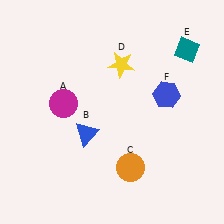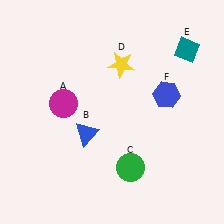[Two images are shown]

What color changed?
The circle (C) changed from orange in Image 1 to green in Image 2.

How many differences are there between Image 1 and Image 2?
There is 1 difference between the two images.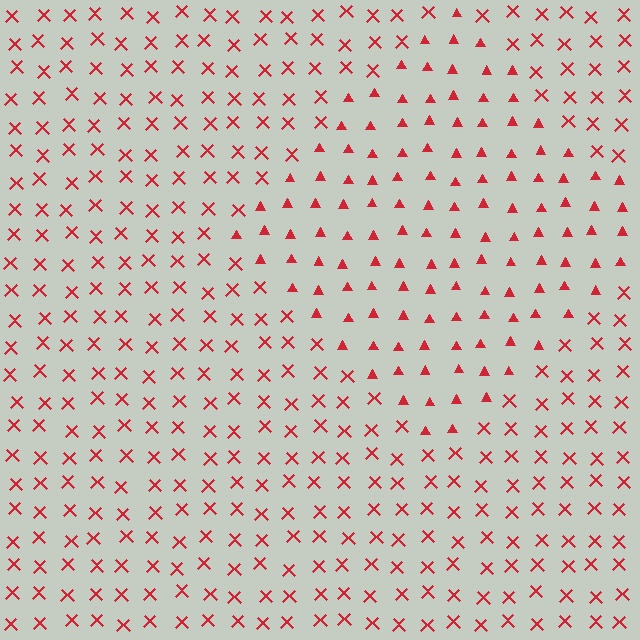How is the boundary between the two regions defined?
The boundary is defined by a change in element shape: triangles inside vs. X marks outside. All elements share the same color and spacing.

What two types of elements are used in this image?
The image uses triangles inside the diamond region and X marks outside it.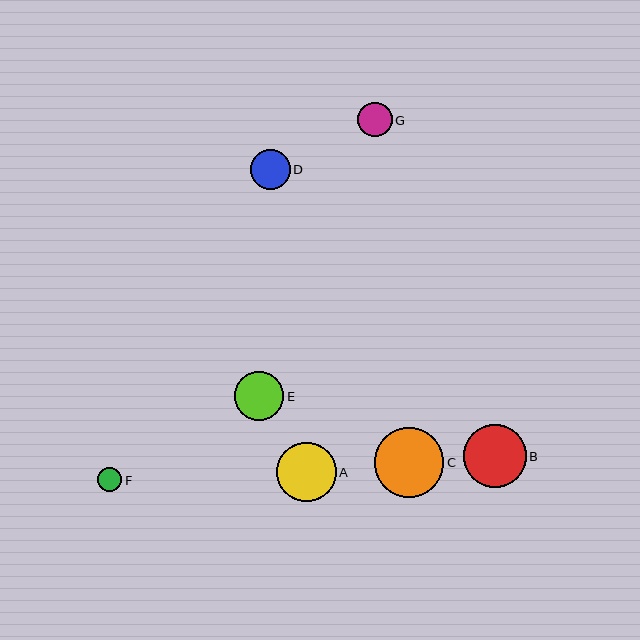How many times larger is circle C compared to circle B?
Circle C is approximately 1.1 times the size of circle B.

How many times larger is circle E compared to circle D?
Circle E is approximately 1.2 times the size of circle D.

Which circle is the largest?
Circle C is the largest with a size of approximately 70 pixels.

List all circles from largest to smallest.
From largest to smallest: C, B, A, E, D, G, F.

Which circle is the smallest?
Circle F is the smallest with a size of approximately 24 pixels.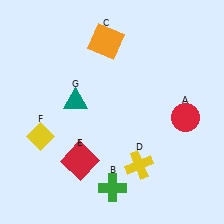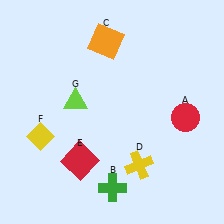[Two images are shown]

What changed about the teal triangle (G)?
In Image 1, G is teal. In Image 2, it changed to lime.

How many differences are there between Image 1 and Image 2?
There is 1 difference between the two images.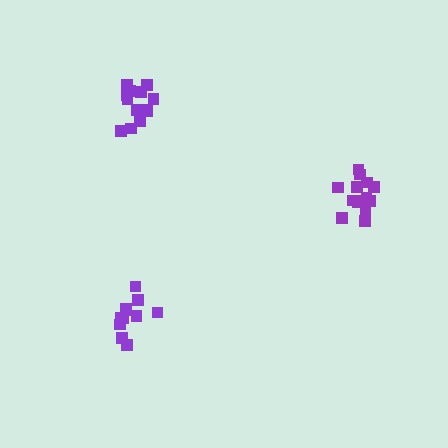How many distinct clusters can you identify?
There are 3 distinct clusters.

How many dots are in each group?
Group 1: 14 dots, Group 2: 13 dots, Group 3: 11 dots (38 total).